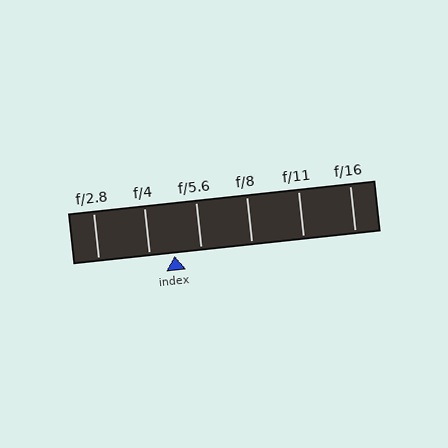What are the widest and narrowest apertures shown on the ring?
The widest aperture shown is f/2.8 and the narrowest is f/16.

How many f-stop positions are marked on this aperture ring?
There are 6 f-stop positions marked.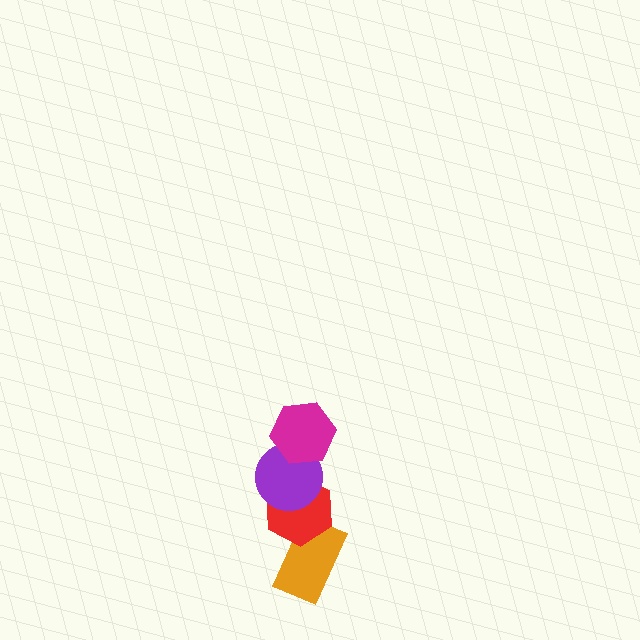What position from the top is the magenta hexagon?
The magenta hexagon is 1st from the top.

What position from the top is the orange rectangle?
The orange rectangle is 4th from the top.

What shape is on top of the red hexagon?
The purple circle is on top of the red hexagon.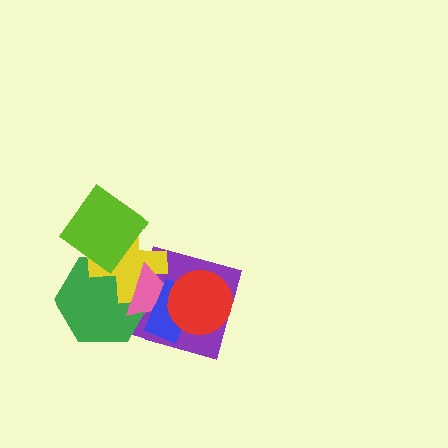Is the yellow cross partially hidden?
Yes, it is partially covered by another shape.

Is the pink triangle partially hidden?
Yes, it is partially covered by another shape.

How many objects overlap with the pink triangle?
5 objects overlap with the pink triangle.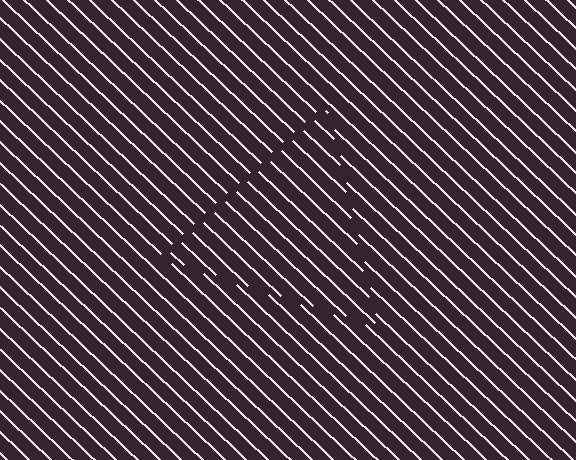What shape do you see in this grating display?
An illusory triangle. The interior of the shape contains the same grating, shifted by half a period — the contour is defined by the phase discontinuity where line-ends from the inner and outer gratings abut.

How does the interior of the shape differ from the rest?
The interior of the shape contains the same grating, shifted by half a period — the contour is defined by the phase discontinuity where line-ends from the inner and outer gratings abut.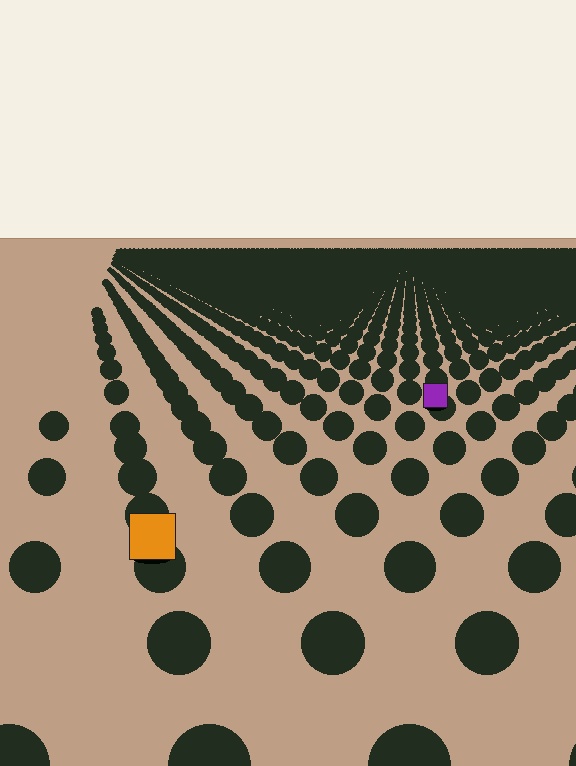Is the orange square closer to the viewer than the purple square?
Yes. The orange square is closer — you can tell from the texture gradient: the ground texture is coarser near it.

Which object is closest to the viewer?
The orange square is closest. The texture marks near it are larger and more spread out.